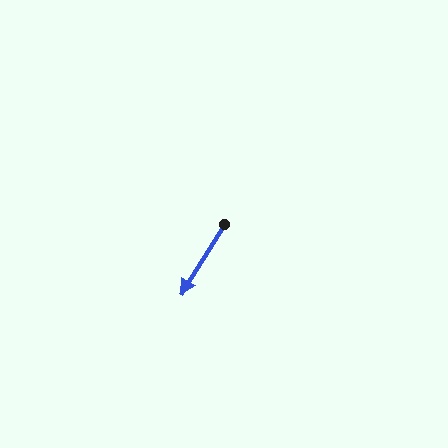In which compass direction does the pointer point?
Southwest.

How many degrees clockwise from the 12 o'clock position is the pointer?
Approximately 212 degrees.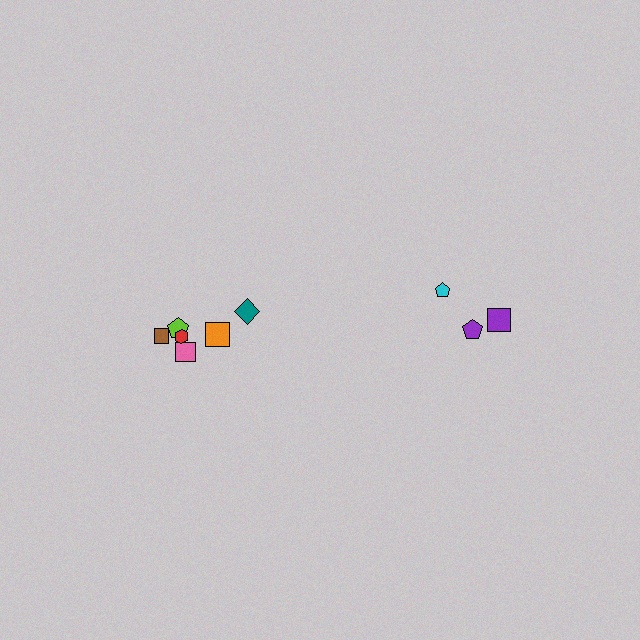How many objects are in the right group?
There are 3 objects.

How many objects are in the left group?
There are 6 objects.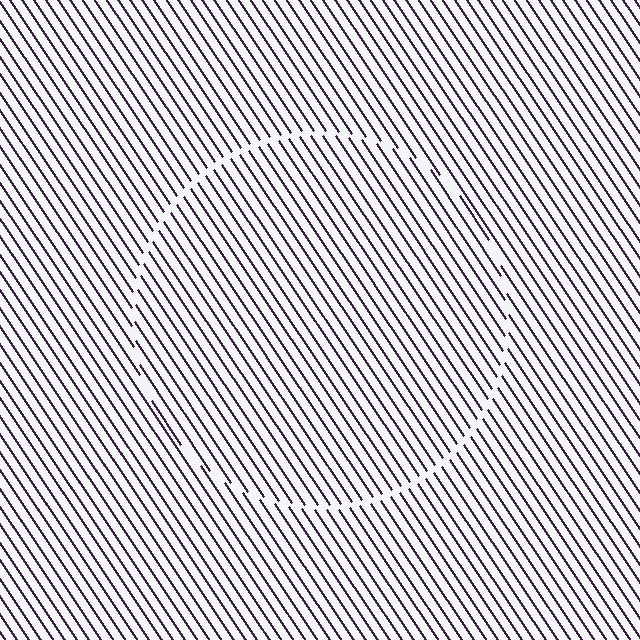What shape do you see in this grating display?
An illusory circle. The interior of the shape contains the same grating, shifted by half a period — the contour is defined by the phase discontinuity where line-ends from the inner and outer gratings abut.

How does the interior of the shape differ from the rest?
The interior of the shape contains the same grating, shifted by half a period — the contour is defined by the phase discontinuity where line-ends from the inner and outer gratings abut.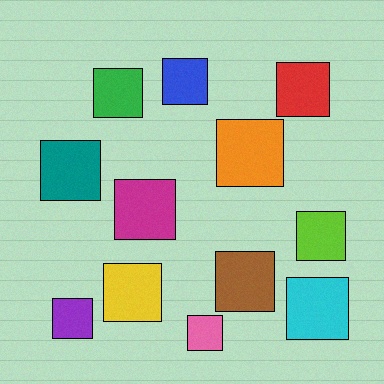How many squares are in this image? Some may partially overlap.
There are 12 squares.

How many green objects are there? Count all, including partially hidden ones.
There is 1 green object.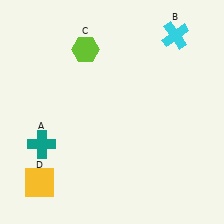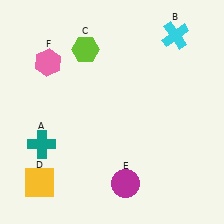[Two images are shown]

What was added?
A magenta circle (E), a pink hexagon (F) were added in Image 2.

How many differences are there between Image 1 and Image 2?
There are 2 differences between the two images.